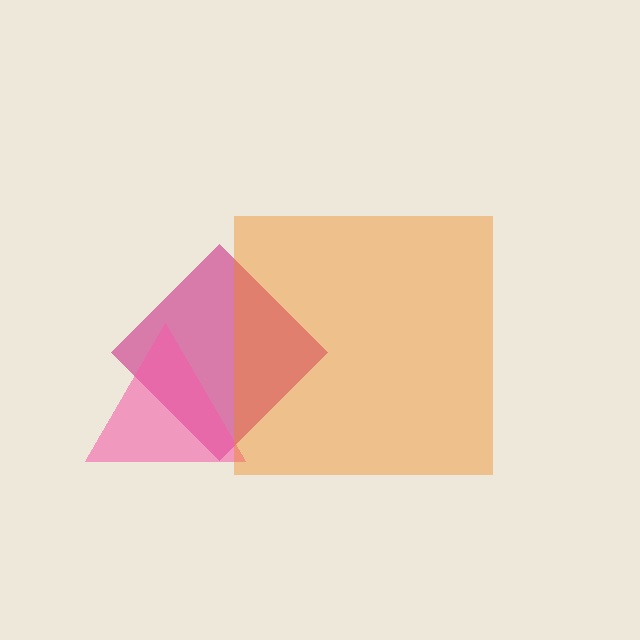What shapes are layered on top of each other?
The layered shapes are: a magenta diamond, a pink triangle, an orange square.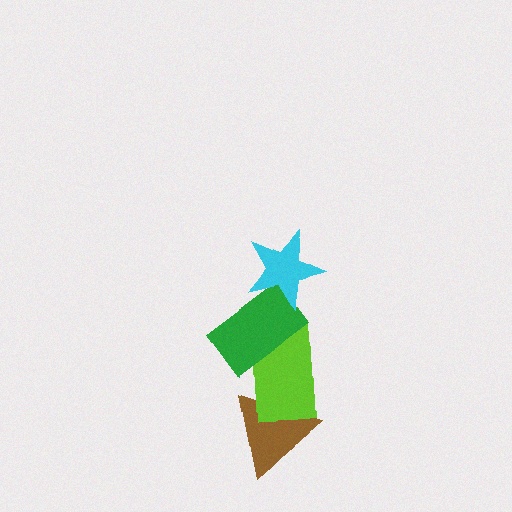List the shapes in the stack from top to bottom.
From top to bottom: the cyan star, the green rectangle, the lime rectangle, the brown triangle.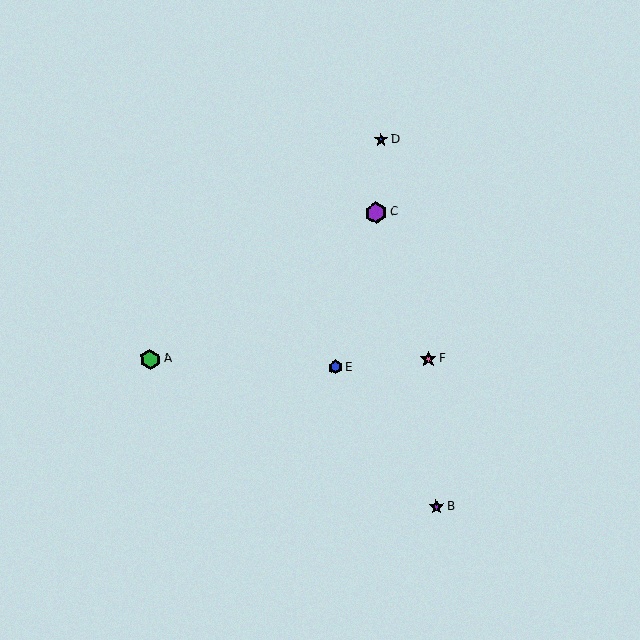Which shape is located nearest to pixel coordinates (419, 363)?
The pink star (labeled F) at (428, 359) is nearest to that location.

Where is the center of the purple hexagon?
The center of the purple hexagon is at (376, 213).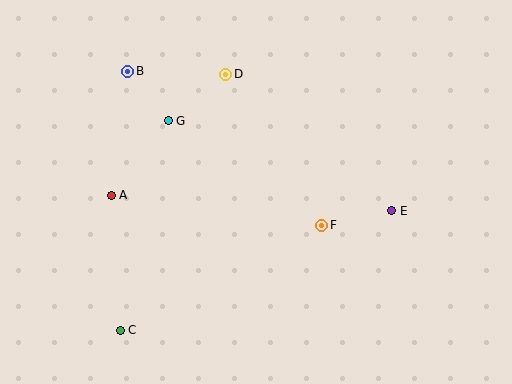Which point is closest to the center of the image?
Point F at (322, 225) is closest to the center.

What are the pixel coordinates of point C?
Point C is at (120, 330).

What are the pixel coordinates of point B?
Point B is at (128, 71).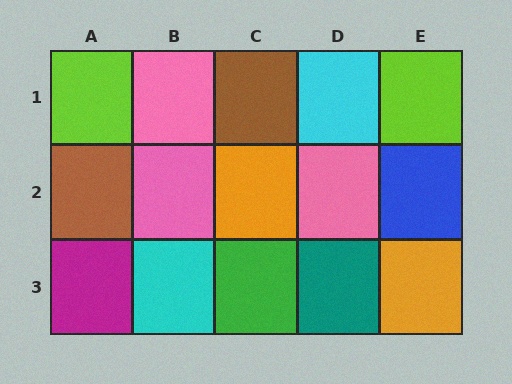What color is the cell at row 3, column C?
Green.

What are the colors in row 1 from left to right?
Lime, pink, brown, cyan, lime.